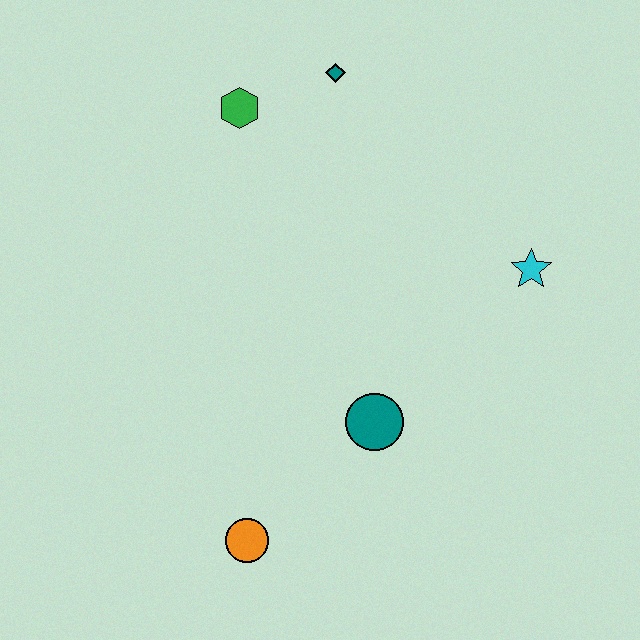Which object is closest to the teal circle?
The orange circle is closest to the teal circle.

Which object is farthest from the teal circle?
The teal diamond is farthest from the teal circle.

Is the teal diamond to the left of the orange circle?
No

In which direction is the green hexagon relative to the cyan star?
The green hexagon is to the left of the cyan star.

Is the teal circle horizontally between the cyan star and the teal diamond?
Yes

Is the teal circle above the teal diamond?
No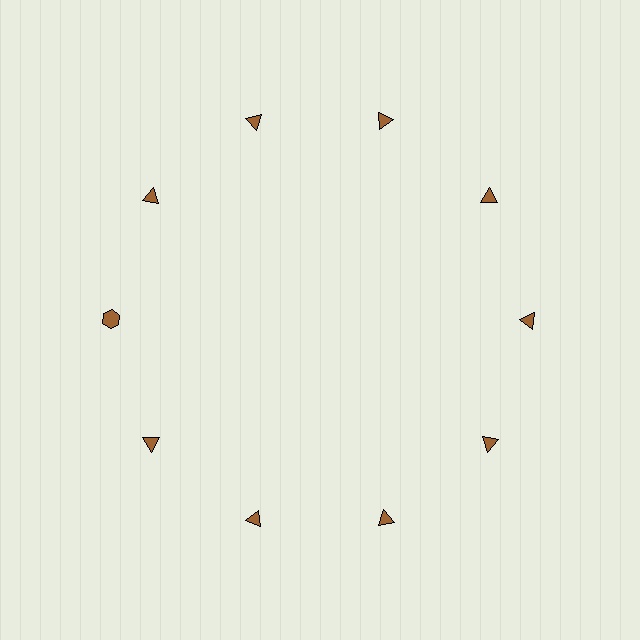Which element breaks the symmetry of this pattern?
The brown hexagon at roughly the 9 o'clock position breaks the symmetry. All other shapes are brown triangles.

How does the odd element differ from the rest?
It has a different shape: hexagon instead of triangle.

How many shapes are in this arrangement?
There are 10 shapes arranged in a ring pattern.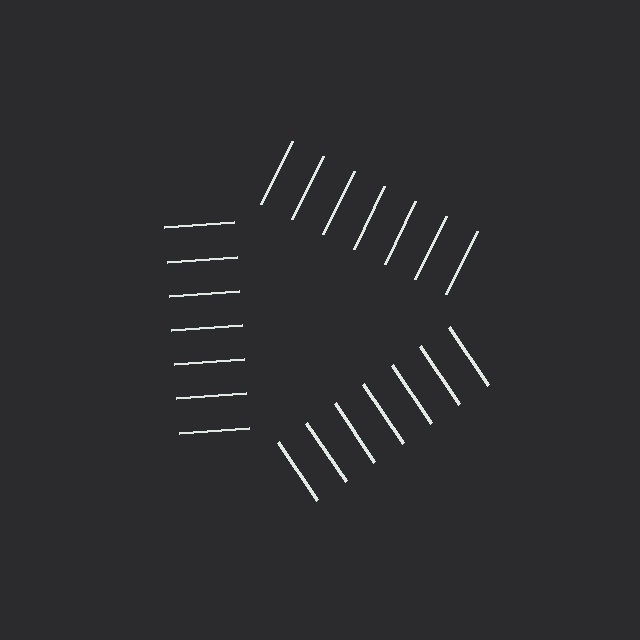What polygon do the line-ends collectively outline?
An illusory triangle — the line segments terminate on its edges but no continuous stroke is drawn.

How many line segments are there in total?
21 — 7 along each of the 3 edges.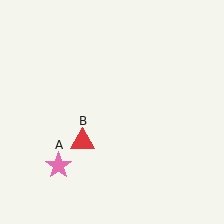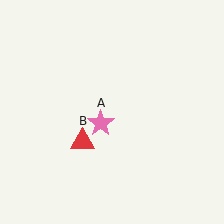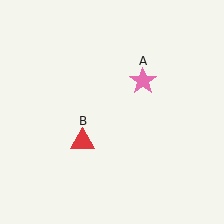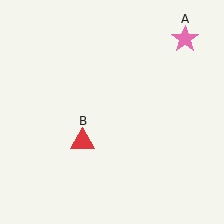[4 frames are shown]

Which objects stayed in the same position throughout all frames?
Red triangle (object B) remained stationary.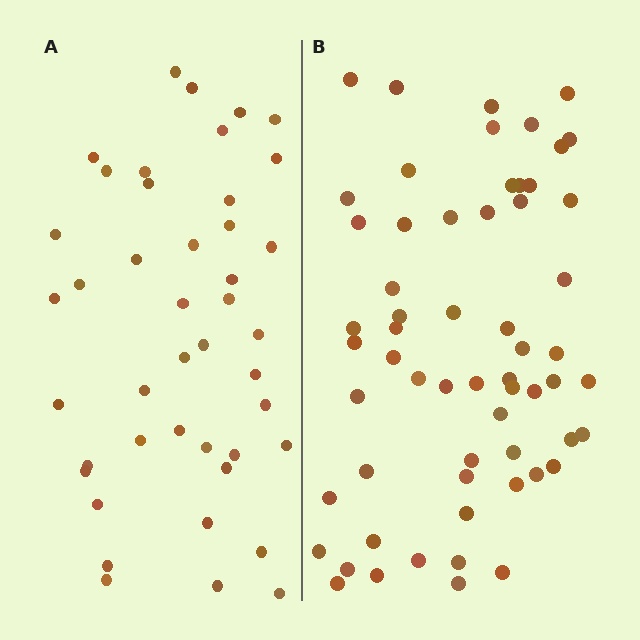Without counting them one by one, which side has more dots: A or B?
Region B (the right region) has more dots.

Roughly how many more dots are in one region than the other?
Region B has approximately 15 more dots than region A.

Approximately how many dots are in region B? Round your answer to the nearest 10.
About 60 dots.